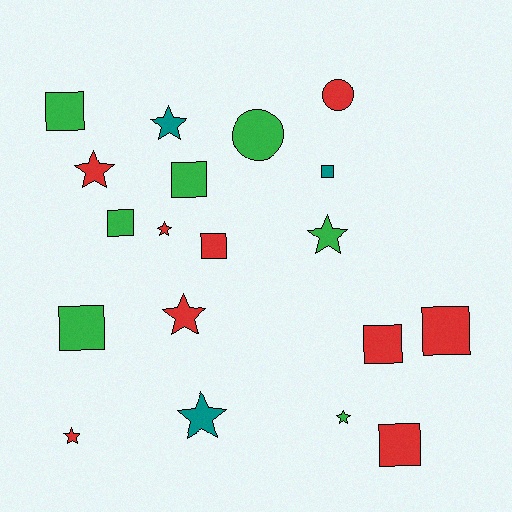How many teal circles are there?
There are no teal circles.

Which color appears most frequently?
Red, with 9 objects.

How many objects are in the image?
There are 19 objects.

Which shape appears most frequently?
Square, with 9 objects.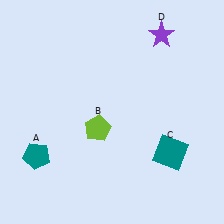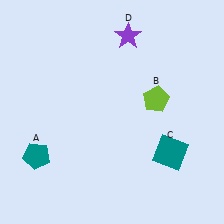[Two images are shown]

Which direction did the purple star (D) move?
The purple star (D) moved left.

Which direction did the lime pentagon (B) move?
The lime pentagon (B) moved right.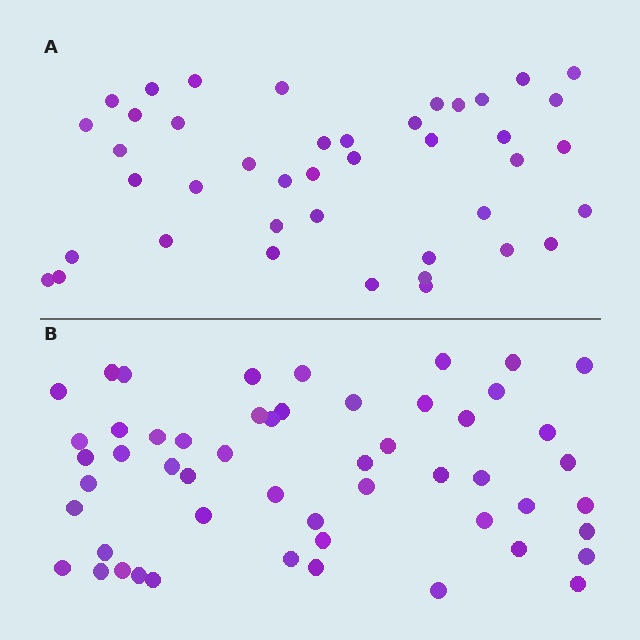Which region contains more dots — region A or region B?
Region B (the bottom region) has more dots.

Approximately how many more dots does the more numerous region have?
Region B has roughly 12 or so more dots than region A.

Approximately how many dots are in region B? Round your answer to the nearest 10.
About 50 dots. (The exact count is 53, which rounds to 50.)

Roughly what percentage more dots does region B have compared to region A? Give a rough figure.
About 25% more.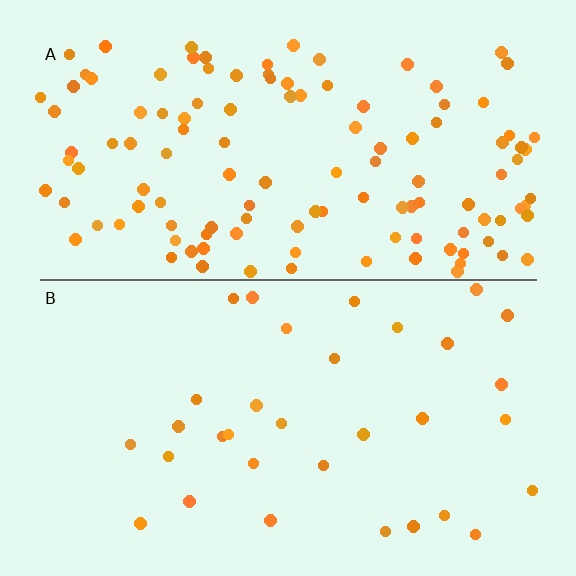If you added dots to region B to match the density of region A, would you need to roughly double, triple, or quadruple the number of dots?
Approximately quadruple.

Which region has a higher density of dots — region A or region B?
A (the top).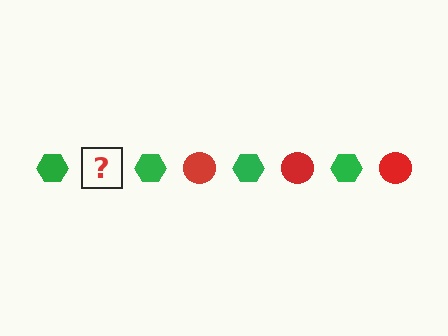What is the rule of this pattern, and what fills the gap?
The rule is that the pattern alternates between green hexagon and red circle. The gap should be filled with a red circle.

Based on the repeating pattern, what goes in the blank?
The blank should be a red circle.